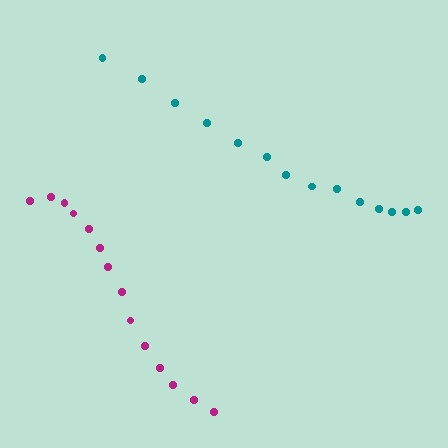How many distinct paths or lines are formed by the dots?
There are 2 distinct paths.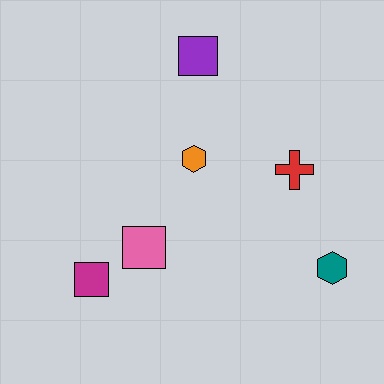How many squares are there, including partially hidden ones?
There are 3 squares.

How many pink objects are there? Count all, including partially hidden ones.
There is 1 pink object.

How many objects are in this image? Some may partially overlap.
There are 6 objects.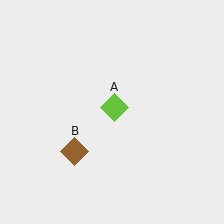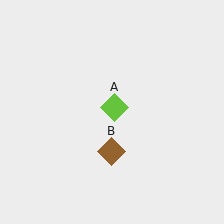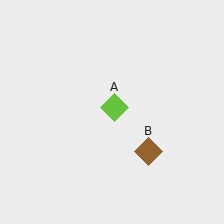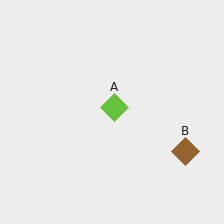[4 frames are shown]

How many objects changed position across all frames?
1 object changed position: brown diamond (object B).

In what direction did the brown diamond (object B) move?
The brown diamond (object B) moved right.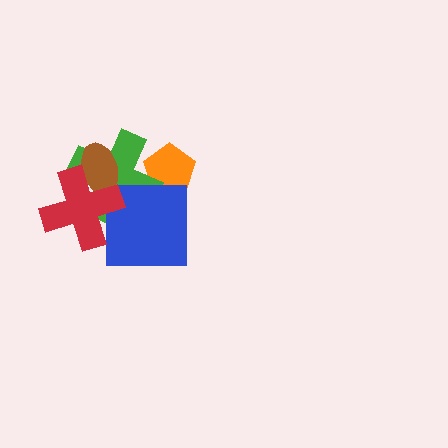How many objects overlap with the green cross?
4 objects overlap with the green cross.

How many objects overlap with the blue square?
3 objects overlap with the blue square.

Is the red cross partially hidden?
No, no other shape covers it.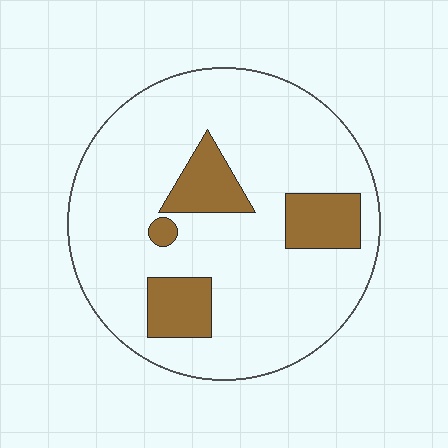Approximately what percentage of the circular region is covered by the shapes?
Approximately 15%.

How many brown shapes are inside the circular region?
4.